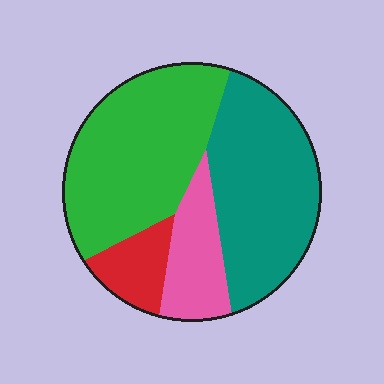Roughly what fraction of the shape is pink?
Pink takes up about one eighth (1/8) of the shape.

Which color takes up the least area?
Red, at roughly 10%.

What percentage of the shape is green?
Green covers around 40% of the shape.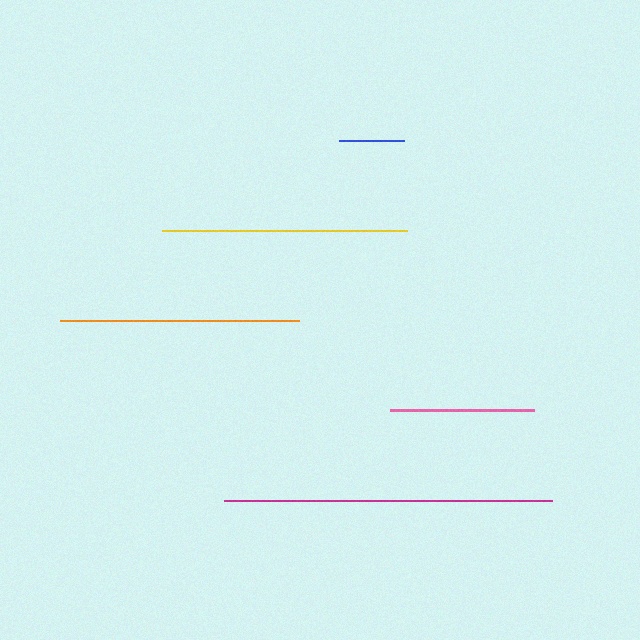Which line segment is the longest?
The magenta line is the longest at approximately 328 pixels.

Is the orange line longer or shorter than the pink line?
The orange line is longer than the pink line.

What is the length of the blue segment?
The blue segment is approximately 65 pixels long.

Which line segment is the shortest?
The blue line is the shortest at approximately 65 pixels.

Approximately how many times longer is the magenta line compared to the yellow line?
The magenta line is approximately 1.3 times the length of the yellow line.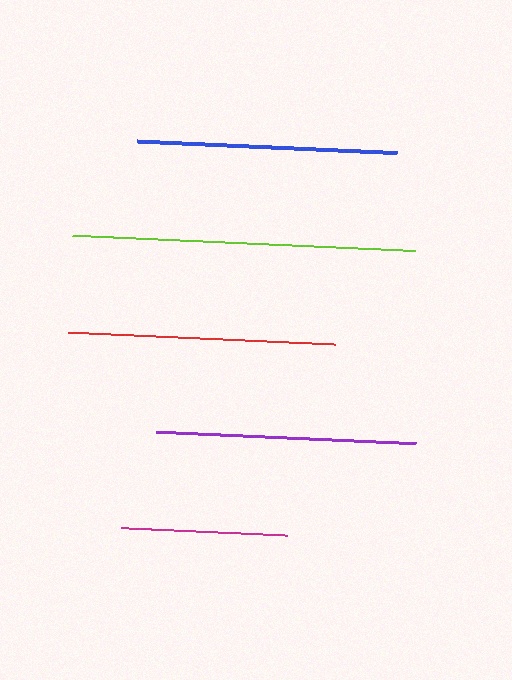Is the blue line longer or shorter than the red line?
The red line is longer than the blue line.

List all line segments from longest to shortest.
From longest to shortest: lime, red, purple, blue, magenta.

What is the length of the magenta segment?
The magenta segment is approximately 166 pixels long.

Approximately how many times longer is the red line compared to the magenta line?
The red line is approximately 1.6 times the length of the magenta line.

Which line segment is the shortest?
The magenta line is the shortest at approximately 166 pixels.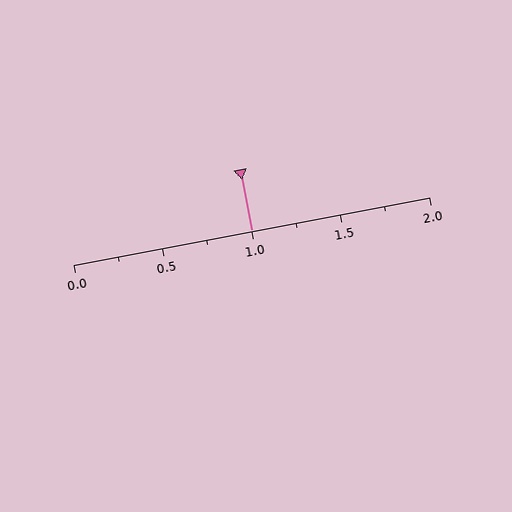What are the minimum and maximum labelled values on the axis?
The axis runs from 0.0 to 2.0.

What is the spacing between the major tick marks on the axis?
The major ticks are spaced 0.5 apart.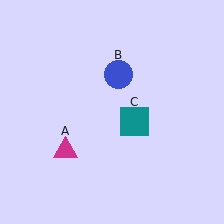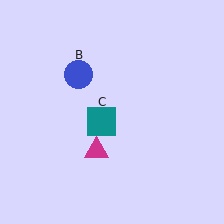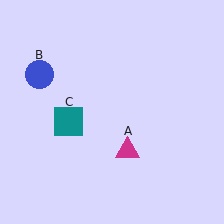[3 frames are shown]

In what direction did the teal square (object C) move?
The teal square (object C) moved left.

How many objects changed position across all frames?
3 objects changed position: magenta triangle (object A), blue circle (object B), teal square (object C).